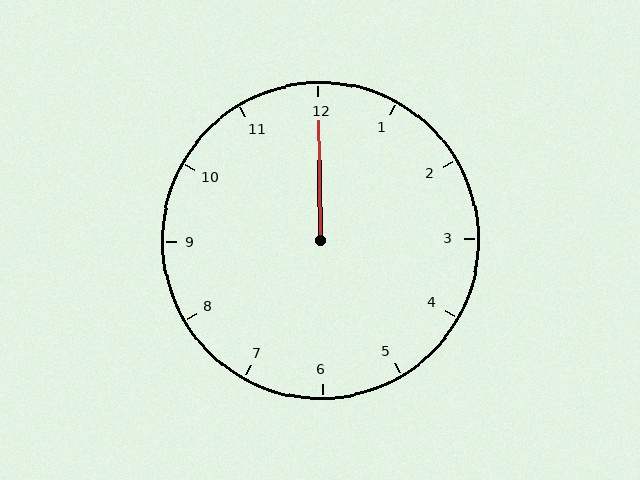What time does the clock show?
12:00.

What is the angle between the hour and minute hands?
Approximately 0 degrees.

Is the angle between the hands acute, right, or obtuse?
It is acute.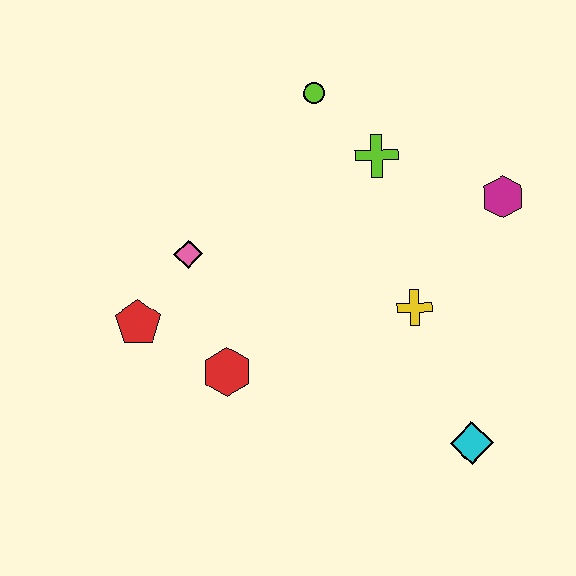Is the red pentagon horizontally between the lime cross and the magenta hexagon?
No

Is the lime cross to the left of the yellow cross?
Yes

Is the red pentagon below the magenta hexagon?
Yes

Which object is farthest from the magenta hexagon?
The red pentagon is farthest from the magenta hexagon.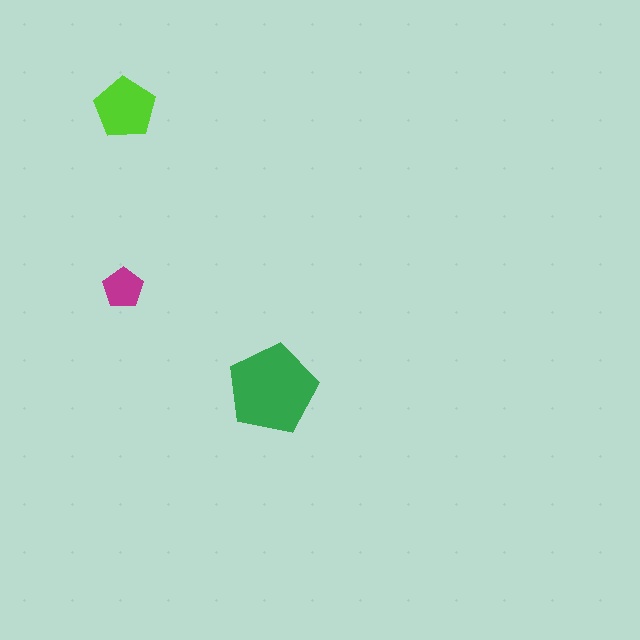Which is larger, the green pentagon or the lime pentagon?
The green one.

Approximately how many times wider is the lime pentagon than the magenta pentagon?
About 1.5 times wider.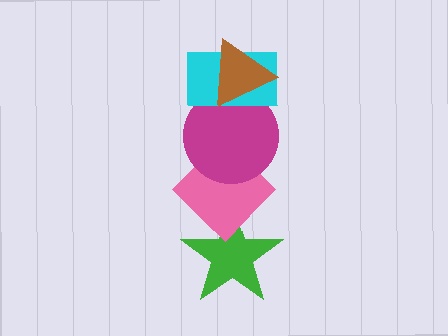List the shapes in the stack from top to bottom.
From top to bottom: the brown triangle, the cyan rectangle, the magenta circle, the pink diamond, the green star.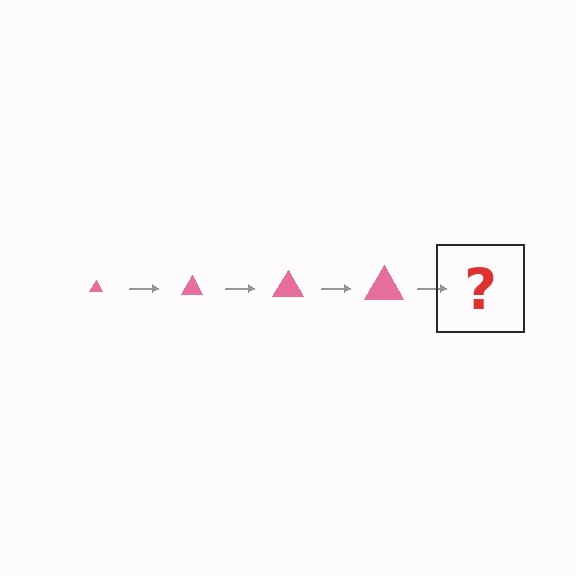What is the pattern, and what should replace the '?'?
The pattern is that the triangle gets progressively larger each step. The '?' should be a pink triangle, larger than the previous one.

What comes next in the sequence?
The next element should be a pink triangle, larger than the previous one.